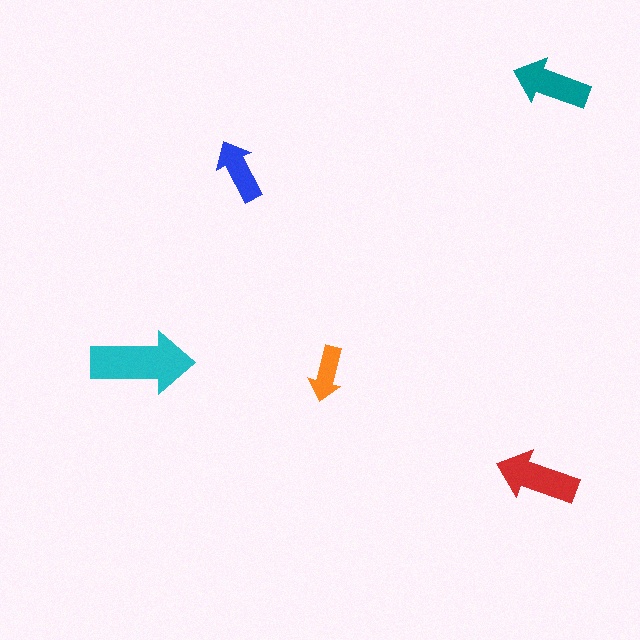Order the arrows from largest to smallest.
the cyan one, the red one, the teal one, the blue one, the orange one.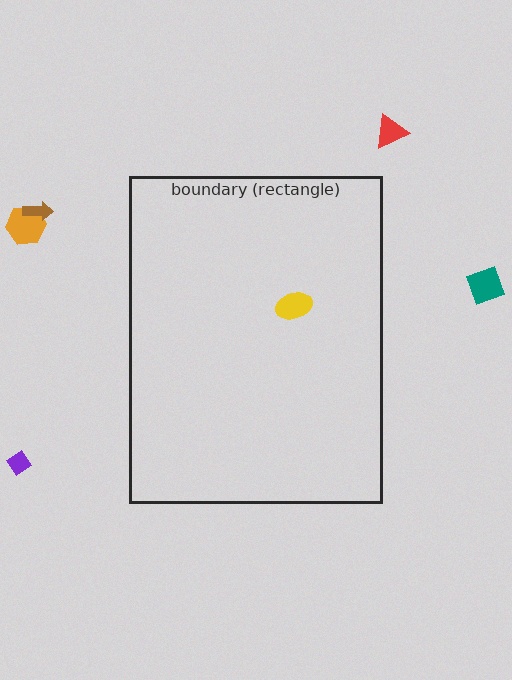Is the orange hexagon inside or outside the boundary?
Outside.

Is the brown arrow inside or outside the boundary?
Outside.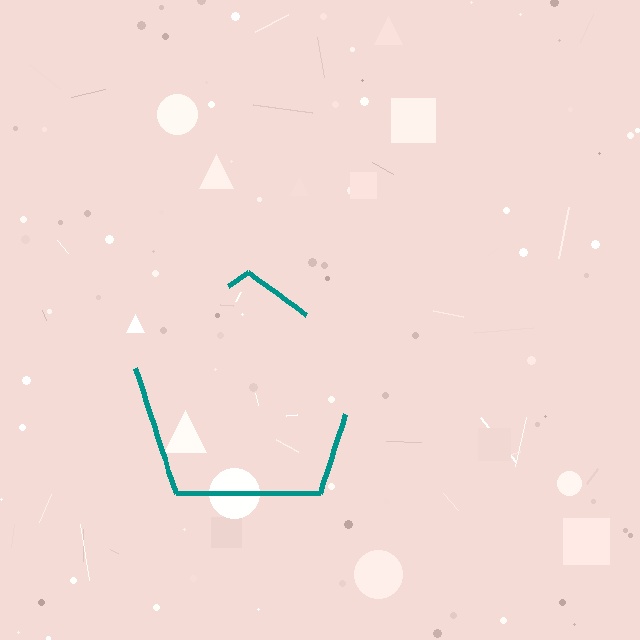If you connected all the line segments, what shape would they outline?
They would outline a pentagon.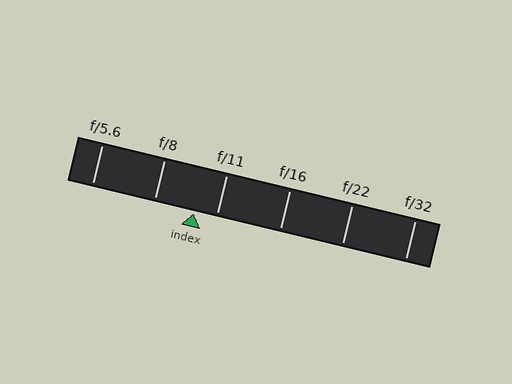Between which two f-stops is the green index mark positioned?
The index mark is between f/8 and f/11.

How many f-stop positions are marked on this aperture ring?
There are 6 f-stop positions marked.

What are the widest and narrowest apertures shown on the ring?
The widest aperture shown is f/5.6 and the narrowest is f/32.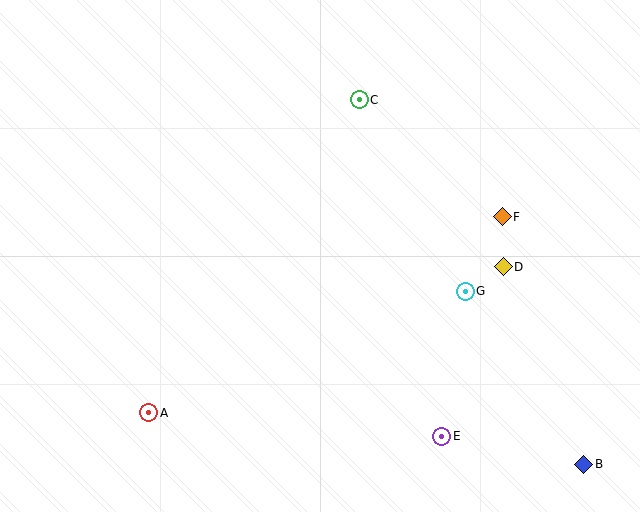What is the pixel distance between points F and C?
The distance between F and C is 185 pixels.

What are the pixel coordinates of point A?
Point A is at (149, 413).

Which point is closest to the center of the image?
Point G at (465, 291) is closest to the center.